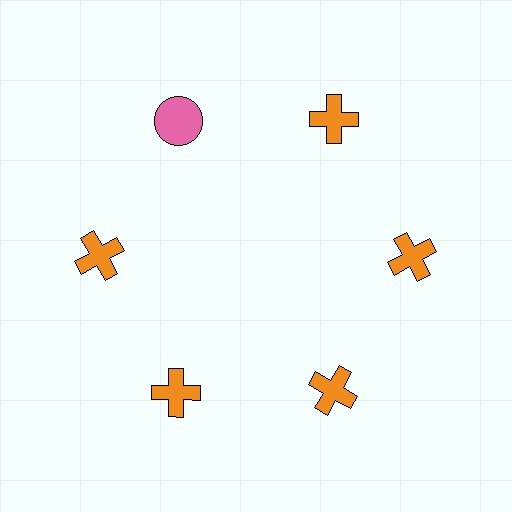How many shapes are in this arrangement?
There are 6 shapes arranged in a ring pattern.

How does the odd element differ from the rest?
It differs in both color (pink instead of orange) and shape (circle instead of cross).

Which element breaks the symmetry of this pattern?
The pink circle at roughly the 11 o'clock position breaks the symmetry. All other shapes are orange crosses.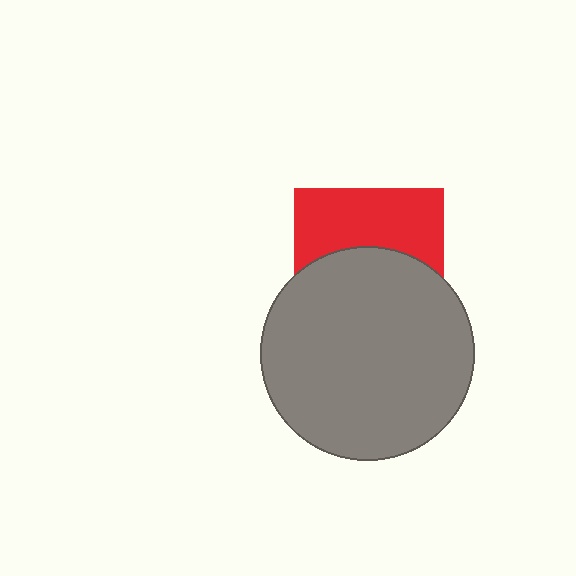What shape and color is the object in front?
The object in front is a gray circle.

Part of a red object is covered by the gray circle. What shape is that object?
It is a square.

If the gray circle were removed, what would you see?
You would see the complete red square.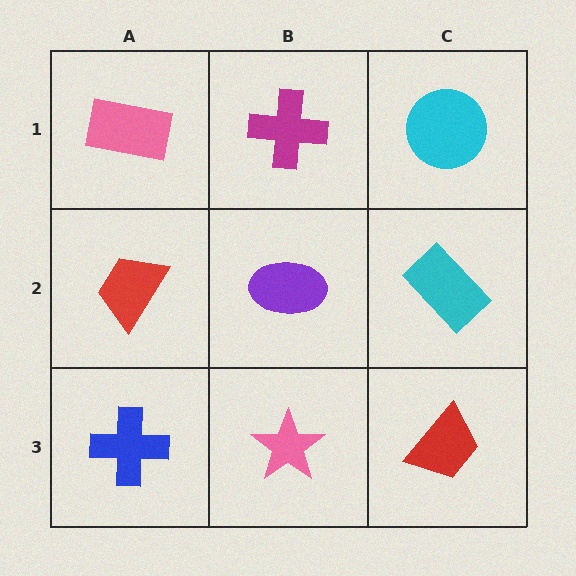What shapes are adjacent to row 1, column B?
A purple ellipse (row 2, column B), a pink rectangle (row 1, column A), a cyan circle (row 1, column C).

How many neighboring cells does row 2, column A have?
3.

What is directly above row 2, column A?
A pink rectangle.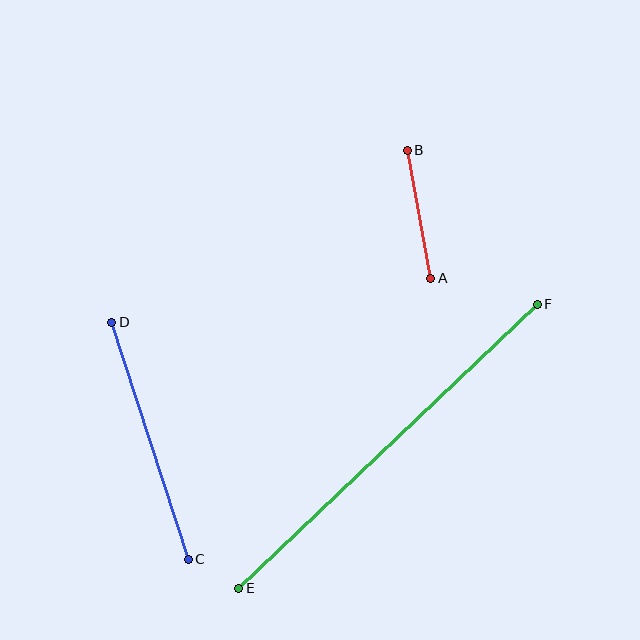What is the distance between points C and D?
The distance is approximately 249 pixels.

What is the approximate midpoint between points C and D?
The midpoint is at approximately (150, 441) pixels.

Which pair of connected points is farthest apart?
Points E and F are farthest apart.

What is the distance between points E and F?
The distance is approximately 412 pixels.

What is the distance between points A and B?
The distance is approximately 130 pixels.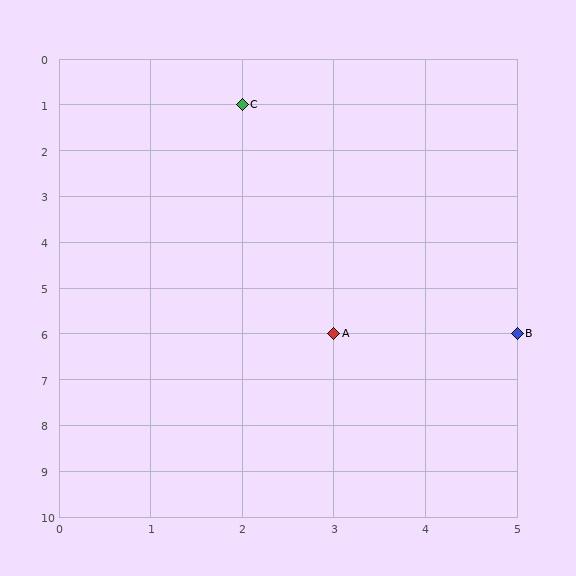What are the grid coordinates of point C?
Point C is at grid coordinates (2, 1).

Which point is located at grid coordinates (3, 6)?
Point A is at (3, 6).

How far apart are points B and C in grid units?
Points B and C are 3 columns and 5 rows apart (about 5.8 grid units diagonally).